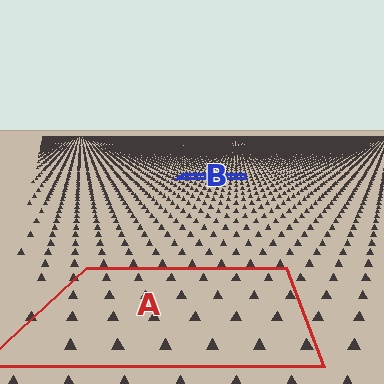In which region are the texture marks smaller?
The texture marks are smaller in region B, because it is farther away.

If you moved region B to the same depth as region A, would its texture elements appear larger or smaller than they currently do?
They would appear larger. At a closer depth, the same texture elements are projected at a bigger on-screen size.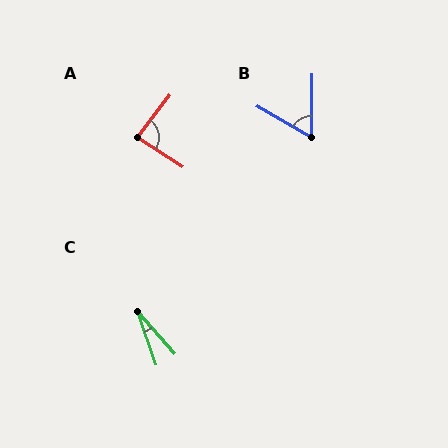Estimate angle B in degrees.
Approximately 60 degrees.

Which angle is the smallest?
C, at approximately 23 degrees.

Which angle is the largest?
A, at approximately 85 degrees.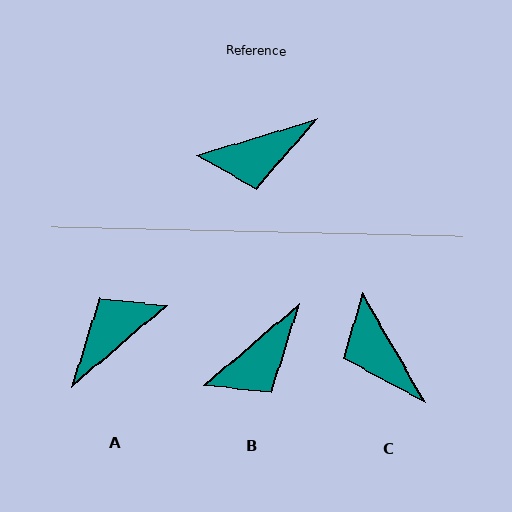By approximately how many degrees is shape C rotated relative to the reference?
Approximately 77 degrees clockwise.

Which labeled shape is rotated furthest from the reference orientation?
A, about 156 degrees away.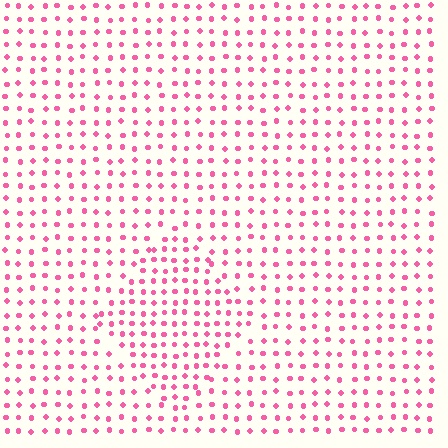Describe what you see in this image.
The image contains small pink elements arranged at two different densities. A diamond-shaped region is visible where the elements are more densely packed than the surrounding area.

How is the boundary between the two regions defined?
The boundary is defined by a change in element density (approximately 1.5x ratio). All elements are the same color, size, and shape.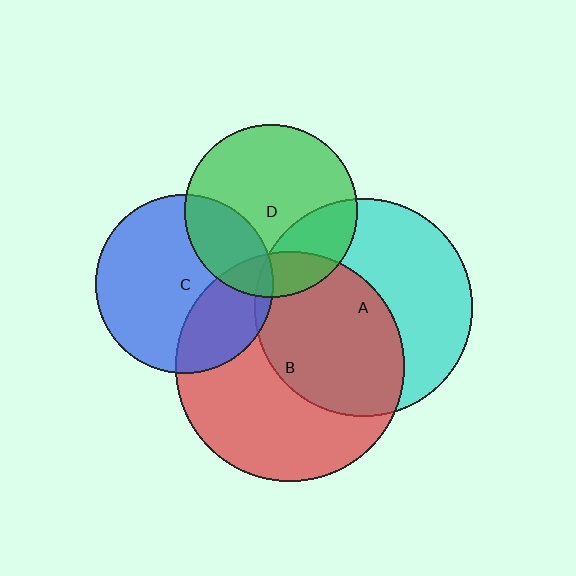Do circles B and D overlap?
Yes.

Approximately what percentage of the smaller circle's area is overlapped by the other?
Approximately 15%.